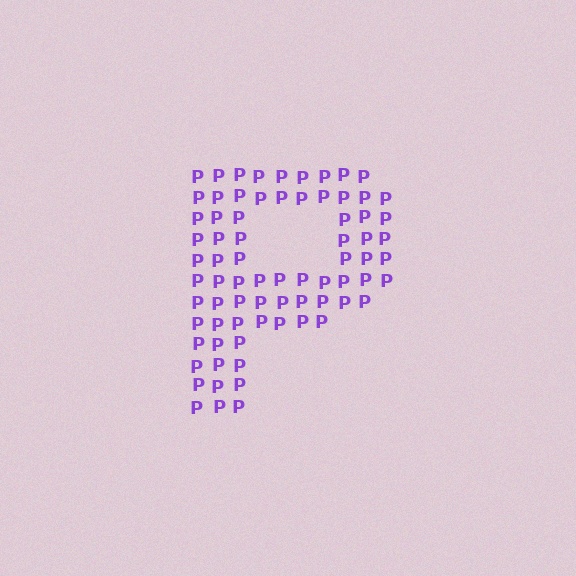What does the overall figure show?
The overall figure shows the letter P.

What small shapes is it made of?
It is made of small letter P's.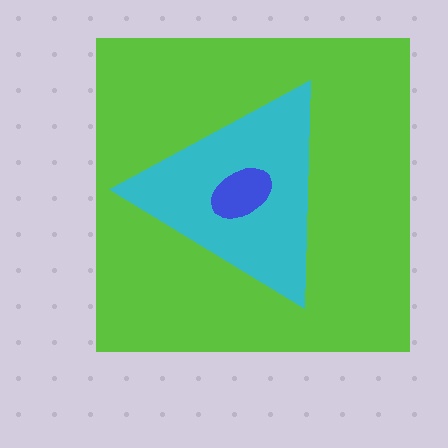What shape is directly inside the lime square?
The cyan triangle.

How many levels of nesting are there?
3.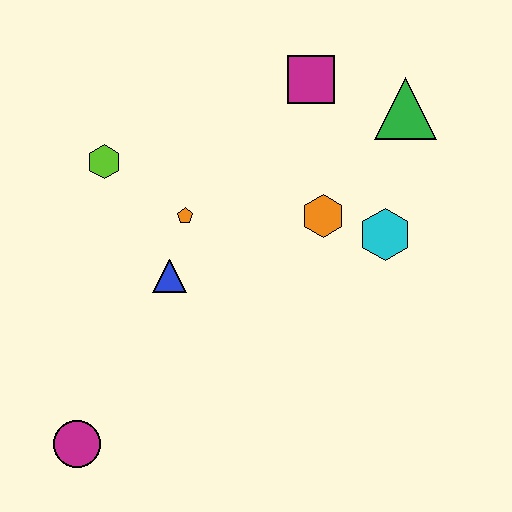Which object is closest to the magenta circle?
The blue triangle is closest to the magenta circle.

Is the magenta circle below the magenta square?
Yes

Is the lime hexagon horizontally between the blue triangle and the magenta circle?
Yes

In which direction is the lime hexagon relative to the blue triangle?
The lime hexagon is above the blue triangle.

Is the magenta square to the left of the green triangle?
Yes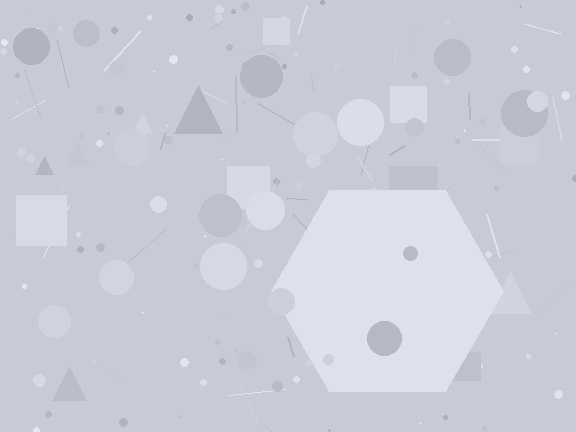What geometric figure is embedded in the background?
A hexagon is embedded in the background.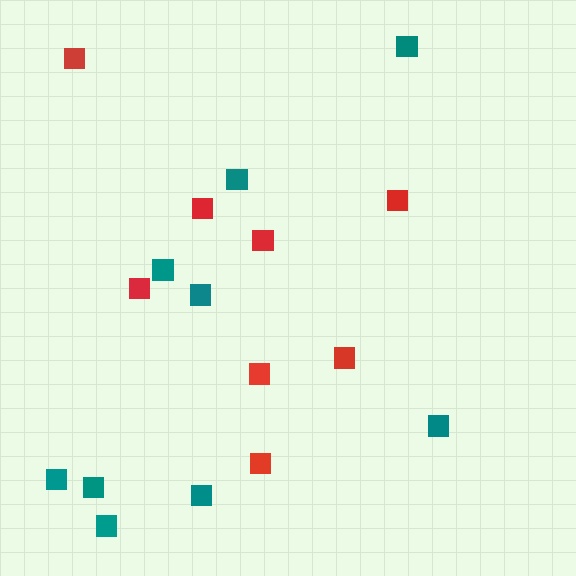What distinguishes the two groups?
There are 2 groups: one group of red squares (8) and one group of teal squares (9).